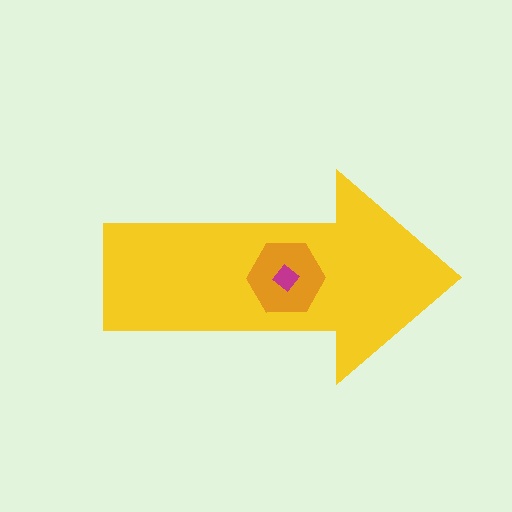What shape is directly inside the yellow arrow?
The orange hexagon.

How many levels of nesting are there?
3.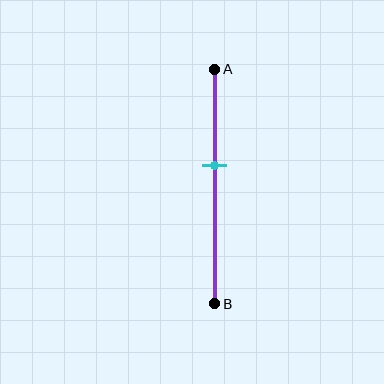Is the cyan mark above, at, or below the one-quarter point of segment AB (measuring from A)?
The cyan mark is below the one-quarter point of segment AB.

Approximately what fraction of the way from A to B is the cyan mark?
The cyan mark is approximately 40% of the way from A to B.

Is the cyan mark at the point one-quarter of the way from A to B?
No, the mark is at about 40% from A, not at the 25% one-quarter point.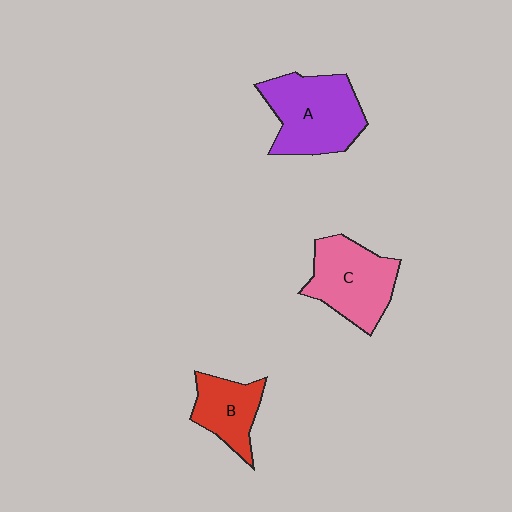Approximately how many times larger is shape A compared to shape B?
Approximately 1.7 times.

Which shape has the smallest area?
Shape B (red).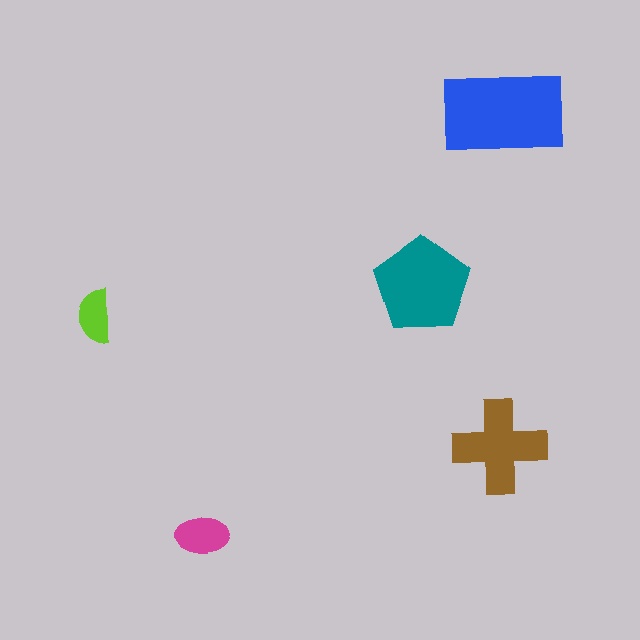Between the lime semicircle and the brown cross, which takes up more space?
The brown cross.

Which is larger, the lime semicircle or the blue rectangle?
The blue rectangle.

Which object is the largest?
The blue rectangle.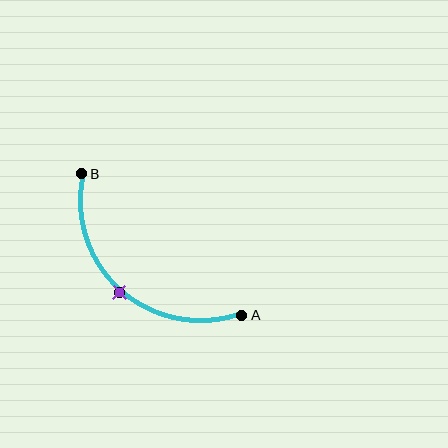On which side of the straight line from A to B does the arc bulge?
The arc bulges below and to the left of the straight line connecting A and B.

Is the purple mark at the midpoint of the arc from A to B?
Yes. The purple mark lies on the arc at equal arc-length from both A and B — it is the arc midpoint.